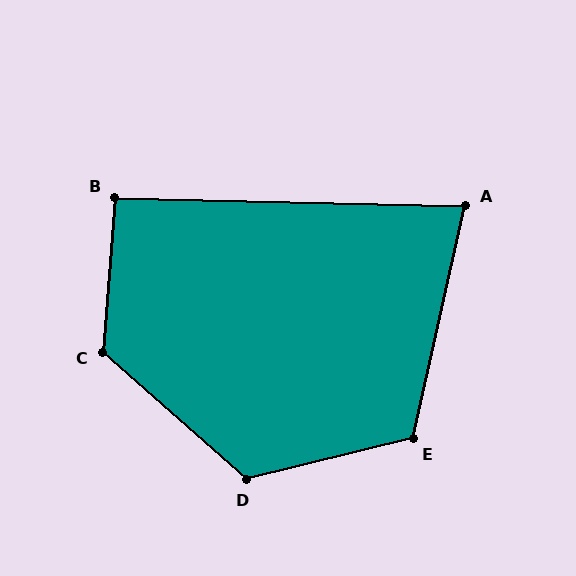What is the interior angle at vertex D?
Approximately 125 degrees (obtuse).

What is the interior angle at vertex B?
Approximately 93 degrees (approximately right).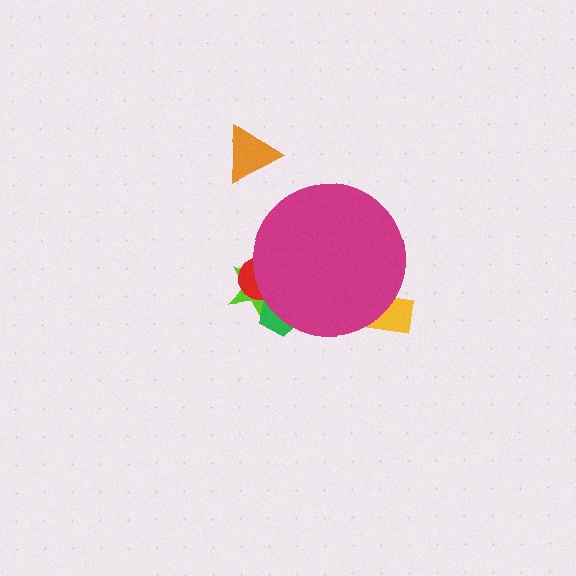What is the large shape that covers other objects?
A magenta circle.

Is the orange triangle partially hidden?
No, the orange triangle is fully visible.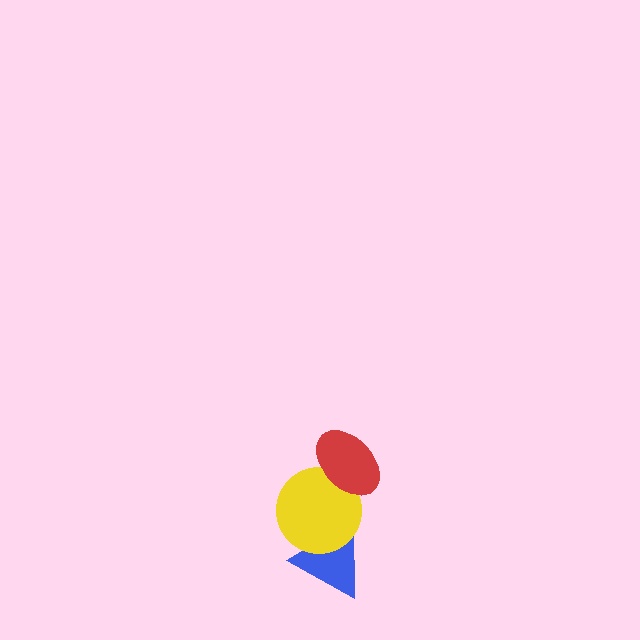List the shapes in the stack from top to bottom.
From top to bottom: the red ellipse, the yellow circle, the blue triangle.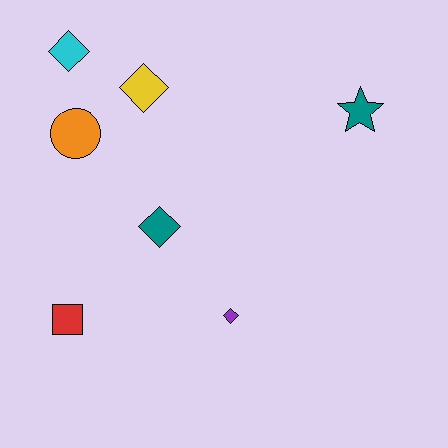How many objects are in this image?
There are 7 objects.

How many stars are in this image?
There is 1 star.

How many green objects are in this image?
There are no green objects.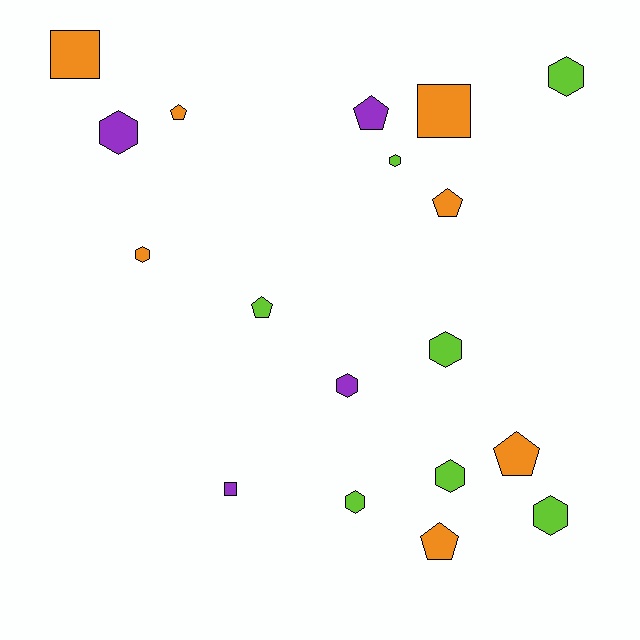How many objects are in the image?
There are 18 objects.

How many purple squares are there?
There is 1 purple square.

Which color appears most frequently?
Lime, with 7 objects.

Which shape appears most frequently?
Hexagon, with 9 objects.